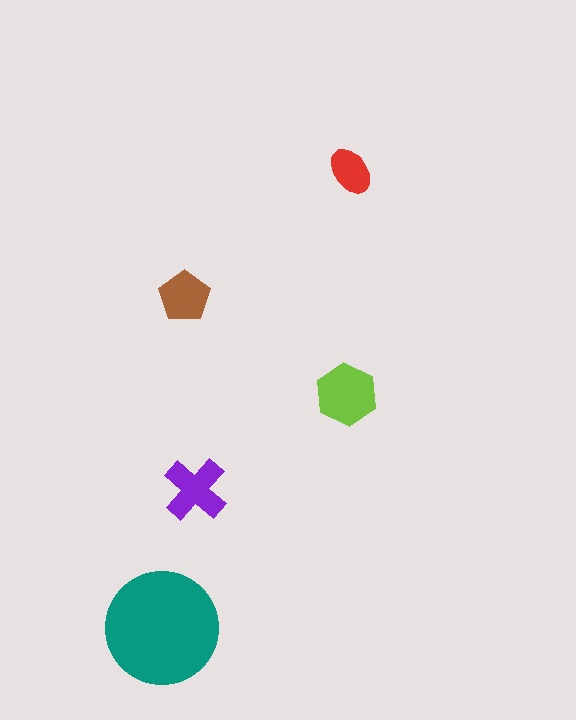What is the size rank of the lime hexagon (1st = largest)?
2nd.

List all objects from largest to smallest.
The teal circle, the lime hexagon, the purple cross, the brown pentagon, the red ellipse.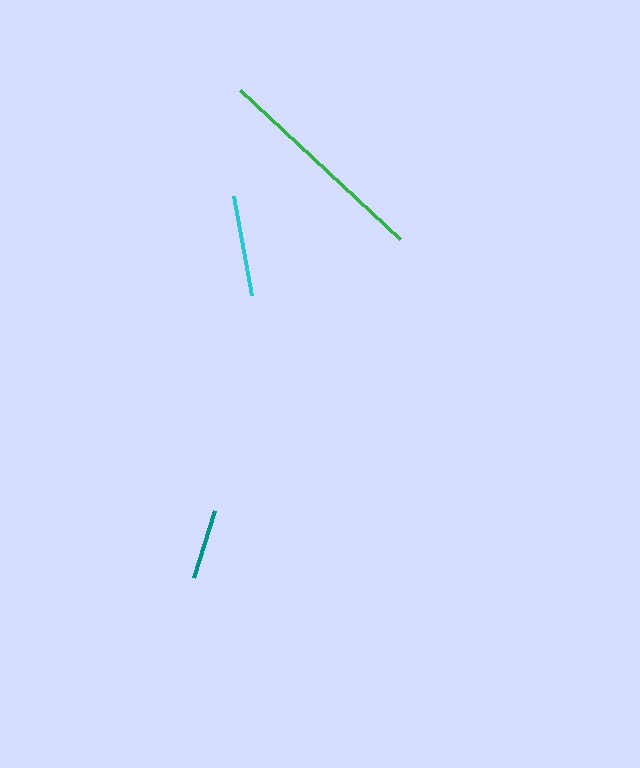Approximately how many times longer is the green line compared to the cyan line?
The green line is approximately 2.2 times the length of the cyan line.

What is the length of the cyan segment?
The cyan segment is approximately 101 pixels long.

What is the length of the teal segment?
The teal segment is approximately 70 pixels long.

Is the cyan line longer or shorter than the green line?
The green line is longer than the cyan line.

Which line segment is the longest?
The green line is the longest at approximately 219 pixels.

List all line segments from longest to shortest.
From longest to shortest: green, cyan, teal.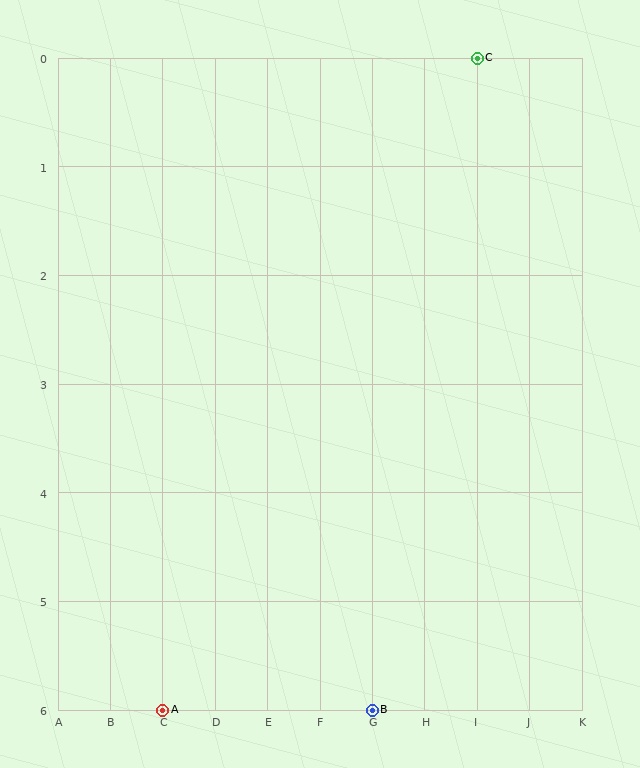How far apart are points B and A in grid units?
Points B and A are 4 columns apart.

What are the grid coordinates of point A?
Point A is at grid coordinates (C, 6).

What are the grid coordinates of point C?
Point C is at grid coordinates (I, 0).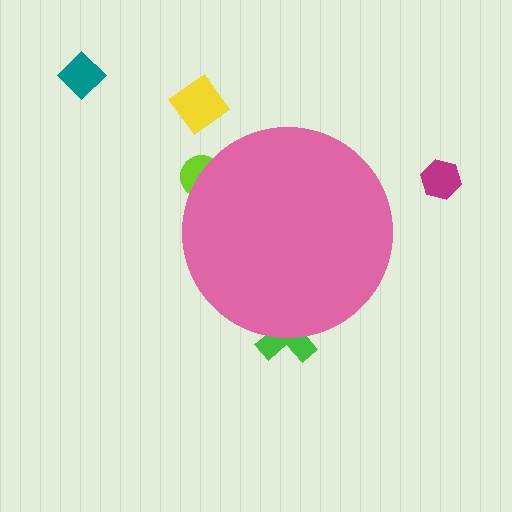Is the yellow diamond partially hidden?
No, the yellow diamond is fully visible.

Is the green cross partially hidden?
Yes, the green cross is partially hidden behind the pink circle.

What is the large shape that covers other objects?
A pink circle.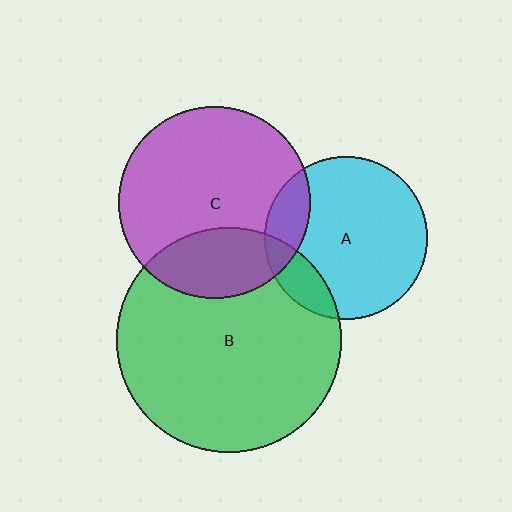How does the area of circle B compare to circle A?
Approximately 1.9 times.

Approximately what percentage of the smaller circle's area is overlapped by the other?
Approximately 15%.